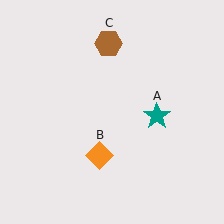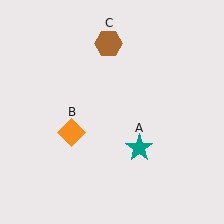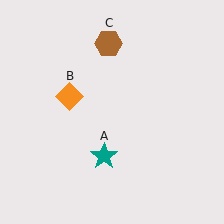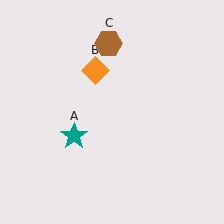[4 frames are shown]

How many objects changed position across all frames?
2 objects changed position: teal star (object A), orange diamond (object B).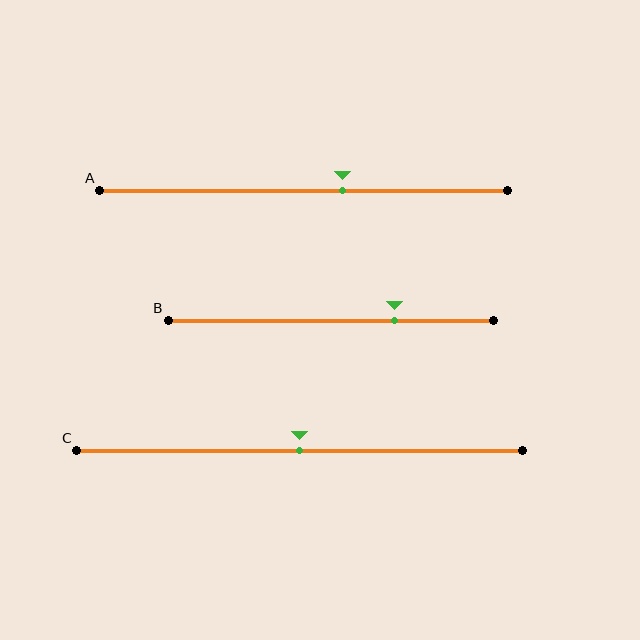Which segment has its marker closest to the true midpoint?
Segment C has its marker closest to the true midpoint.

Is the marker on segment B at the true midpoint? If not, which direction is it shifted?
No, the marker on segment B is shifted to the right by about 20% of the segment length.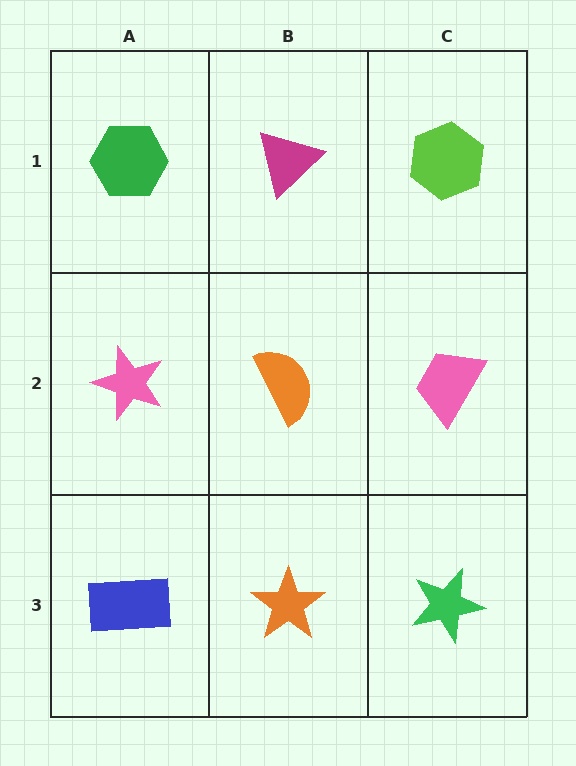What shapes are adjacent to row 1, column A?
A pink star (row 2, column A), a magenta triangle (row 1, column B).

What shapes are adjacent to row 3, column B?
An orange semicircle (row 2, column B), a blue rectangle (row 3, column A), a green star (row 3, column C).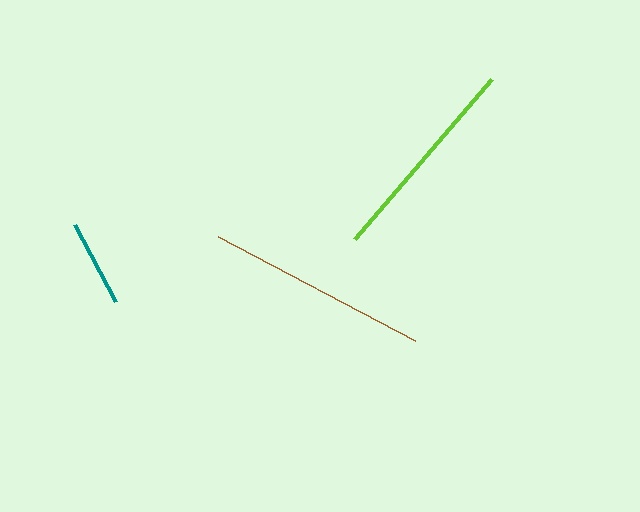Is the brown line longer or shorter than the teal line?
The brown line is longer than the teal line.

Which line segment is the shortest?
The teal line is the shortest at approximately 87 pixels.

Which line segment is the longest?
The brown line is the longest at approximately 222 pixels.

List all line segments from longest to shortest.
From longest to shortest: brown, lime, teal.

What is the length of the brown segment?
The brown segment is approximately 222 pixels long.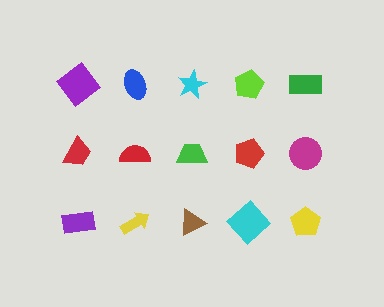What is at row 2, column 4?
A red pentagon.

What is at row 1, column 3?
A cyan star.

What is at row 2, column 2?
A red semicircle.